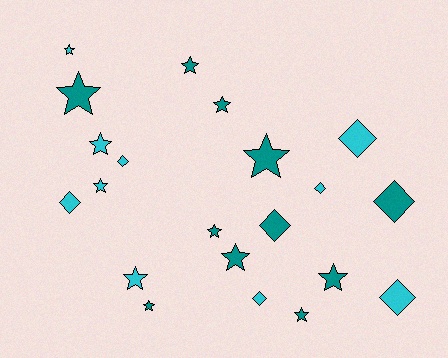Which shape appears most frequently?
Star, with 13 objects.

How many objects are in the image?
There are 21 objects.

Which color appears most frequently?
Teal, with 11 objects.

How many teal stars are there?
There are 9 teal stars.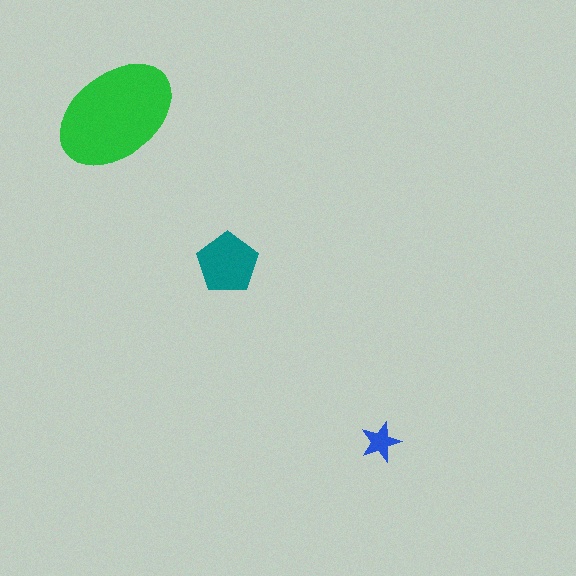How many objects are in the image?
There are 3 objects in the image.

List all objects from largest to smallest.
The green ellipse, the teal pentagon, the blue star.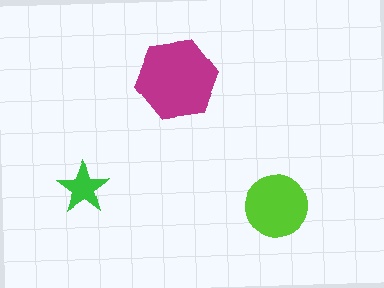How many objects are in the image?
There are 3 objects in the image.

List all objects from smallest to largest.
The green star, the lime circle, the magenta hexagon.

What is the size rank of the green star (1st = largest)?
3rd.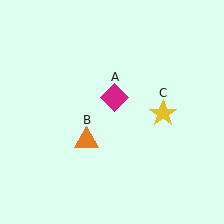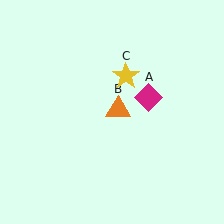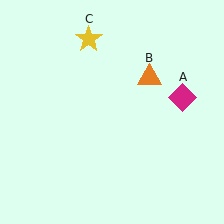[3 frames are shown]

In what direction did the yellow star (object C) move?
The yellow star (object C) moved up and to the left.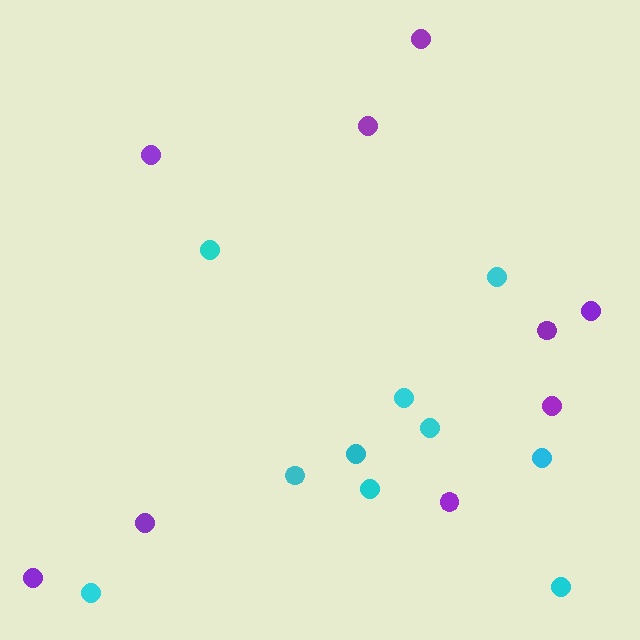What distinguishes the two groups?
There are 2 groups: one group of purple circles (9) and one group of cyan circles (10).